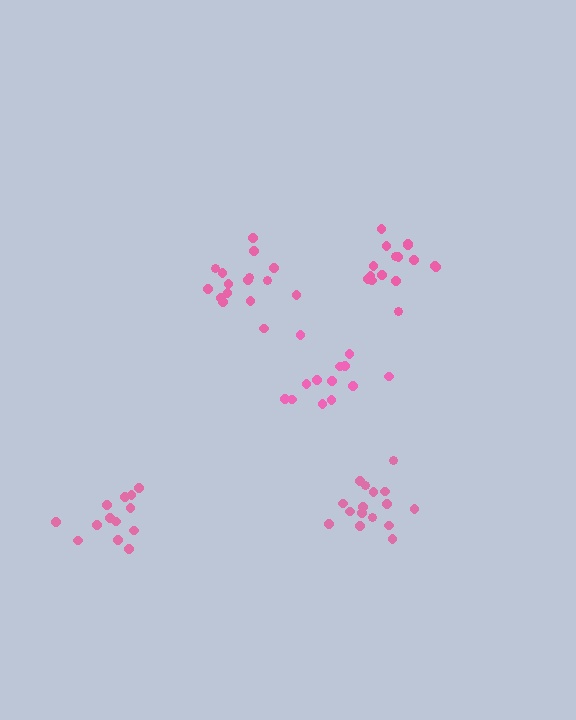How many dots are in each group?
Group 1: 16 dots, Group 2: 16 dots, Group 3: 16 dots, Group 4: 13 dots, Group 5: 13 dots (74 total).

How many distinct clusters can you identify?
There are 5 distinct clusters.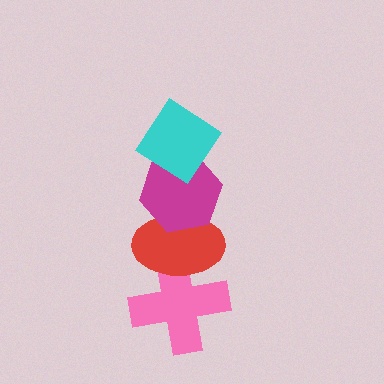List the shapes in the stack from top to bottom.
From top to bottom: the cyan diamond, the magenta hexagon, the red ellipse, the pink cross.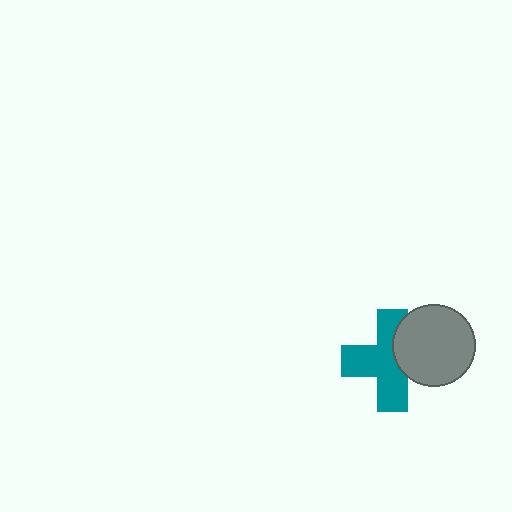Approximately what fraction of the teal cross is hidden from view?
Roughly 34% of the teal cross is hidden behind the gray circle.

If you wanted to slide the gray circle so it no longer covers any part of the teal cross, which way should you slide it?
Slide it right — that is the most direct way to separate the two shapes.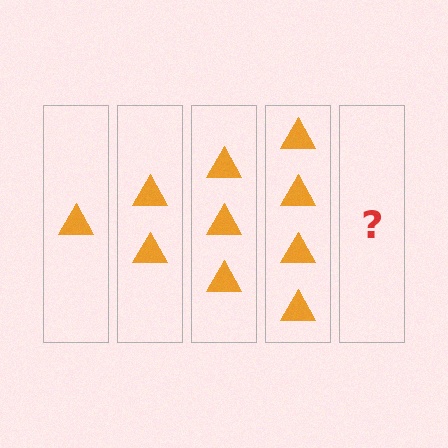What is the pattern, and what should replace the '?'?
The pattern is that each step adds one more triangle. The '?' should be 5 triangles.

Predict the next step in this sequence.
The next step is 5 triangles.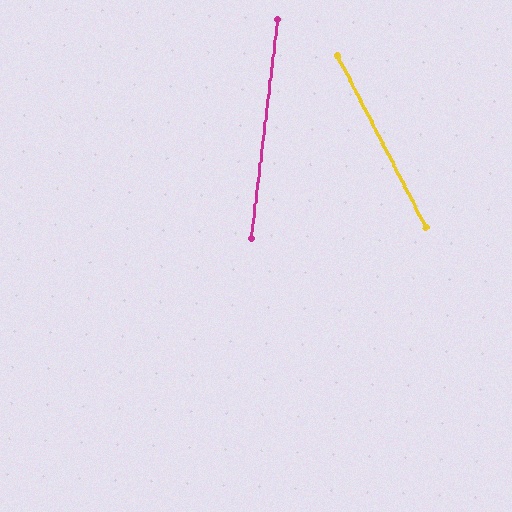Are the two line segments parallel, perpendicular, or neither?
Neither parallel nor perpendicular — they differ by about 34°.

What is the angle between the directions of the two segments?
Approximately 34 degrees.